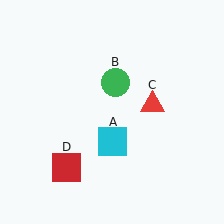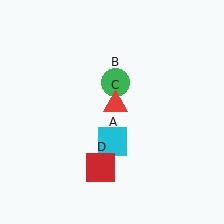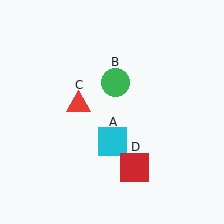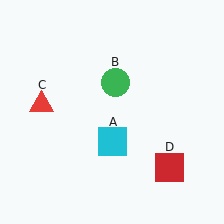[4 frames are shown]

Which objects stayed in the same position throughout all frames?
Cyan square (object A) and green circle (object B) remained stationary.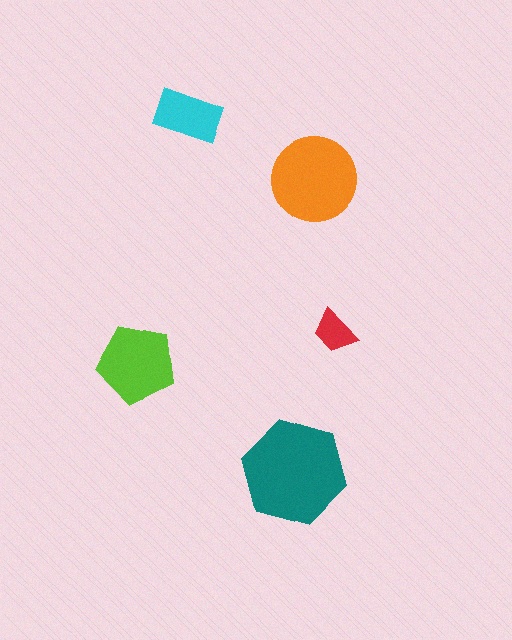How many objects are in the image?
There are 5 objects in the image.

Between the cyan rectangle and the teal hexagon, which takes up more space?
The teal hexagon.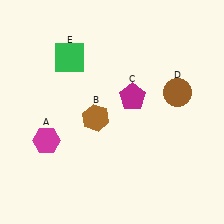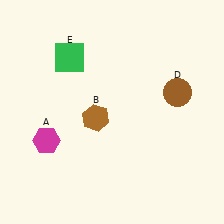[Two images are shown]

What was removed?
The magenta pentagon (C) was removed in Image 2.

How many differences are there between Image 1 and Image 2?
There is 1 difference between the two images.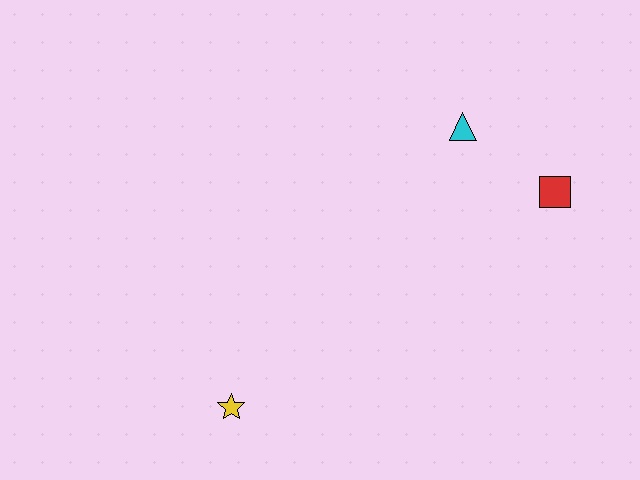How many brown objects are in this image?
There are no brown objects.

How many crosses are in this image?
There are no crosses.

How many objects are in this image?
There are 3 objects.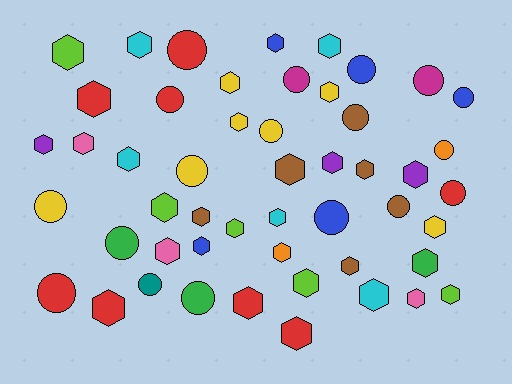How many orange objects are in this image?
There are 2 orange objects.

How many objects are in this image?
There are 50 objects.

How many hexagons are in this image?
There are 32 hexagons.